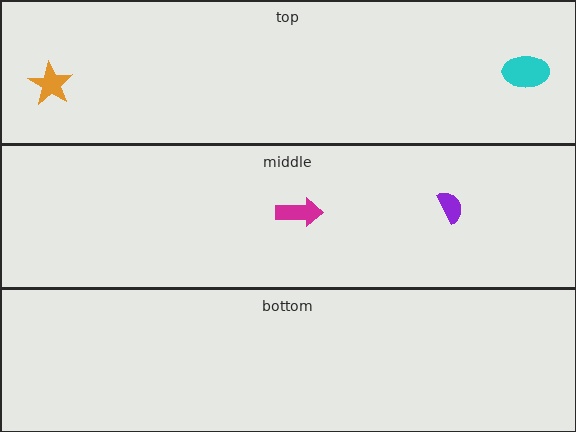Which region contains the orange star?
The top region.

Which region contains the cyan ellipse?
The top region.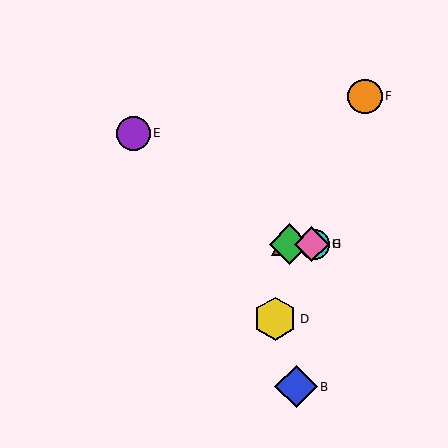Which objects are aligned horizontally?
Objects A, C, G, H are aligned horizontally.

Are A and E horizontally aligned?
No, A is at y≈244 and E is at y≈133.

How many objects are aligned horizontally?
4 objects (A, C, G, H) are aligned horizontally.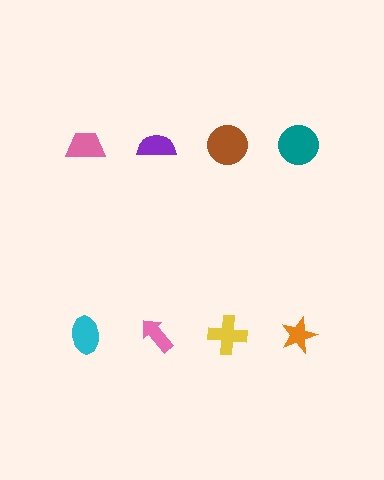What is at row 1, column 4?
A teal circle.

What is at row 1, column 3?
A brown circle.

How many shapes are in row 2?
4 shapes.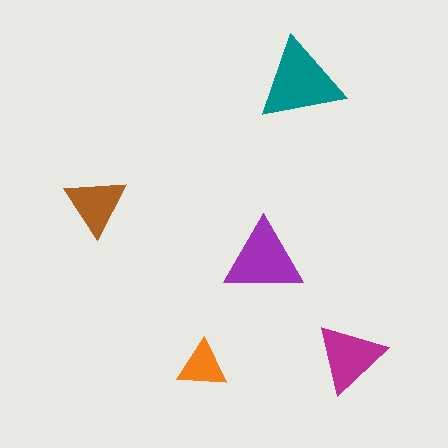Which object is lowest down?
The orange triangle is bottommost.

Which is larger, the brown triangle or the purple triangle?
The purple one.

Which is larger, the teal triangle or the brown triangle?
The teal one.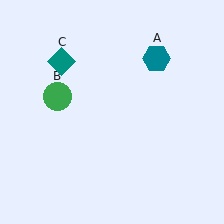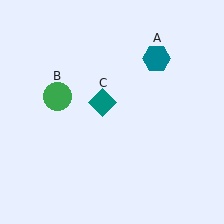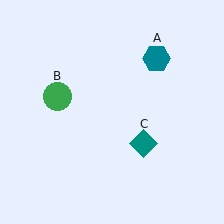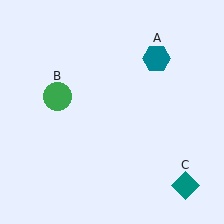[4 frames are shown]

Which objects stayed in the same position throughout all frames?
Teal hexagon (object A) and green circle (object B) remained stationary.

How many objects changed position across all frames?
1 object changed position: teal diamond (object C).